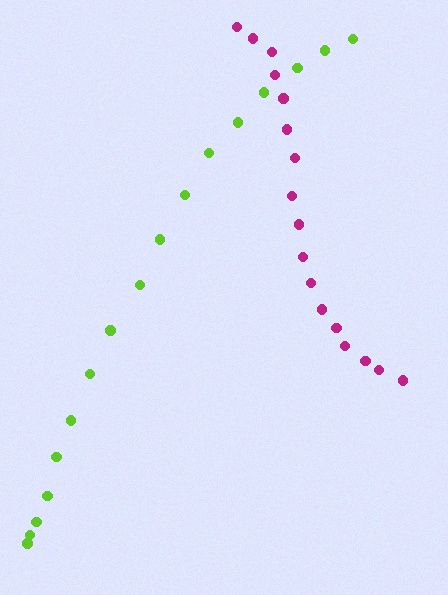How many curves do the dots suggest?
There are 2 distinct paths.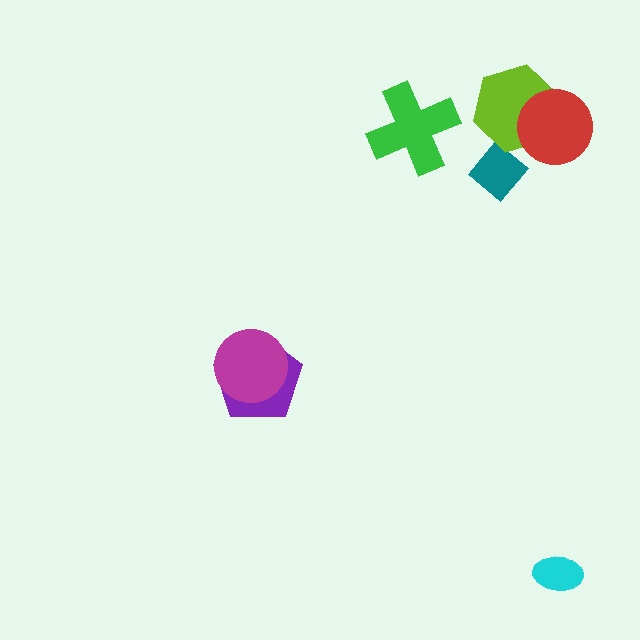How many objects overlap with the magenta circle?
1 object overlaps with the magenta circle.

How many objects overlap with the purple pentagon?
1 object overlaps with the purple pentagon.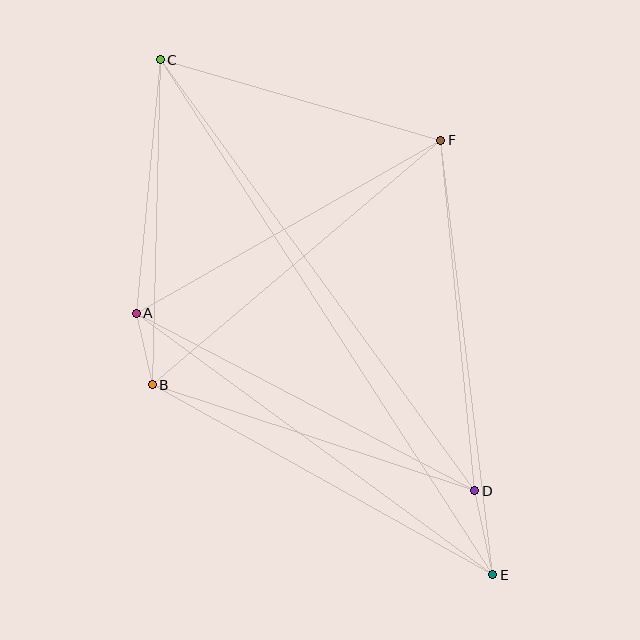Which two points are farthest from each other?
Points C and E are farthest from each other.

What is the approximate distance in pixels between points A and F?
The distance between A and F is approximately 350 pixels.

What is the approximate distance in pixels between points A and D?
The distance between A and D is approximately 383 pixels.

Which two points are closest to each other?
Points A and B are closest to each other.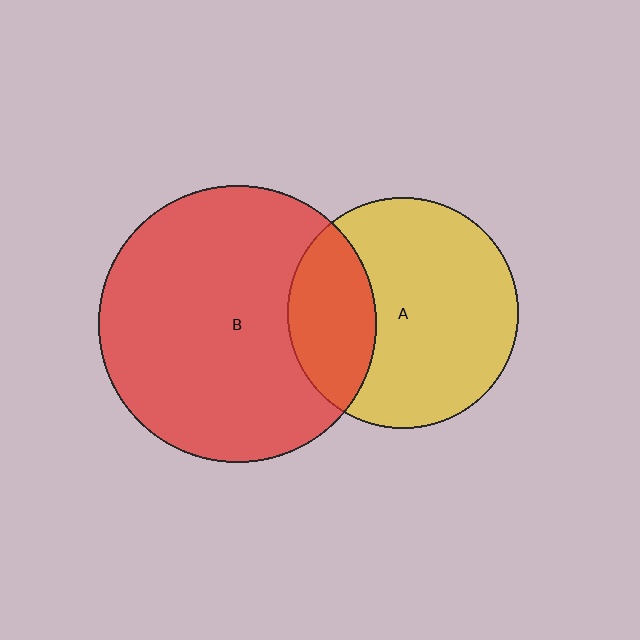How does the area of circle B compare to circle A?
Approximately 1.4 times.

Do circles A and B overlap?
Yes.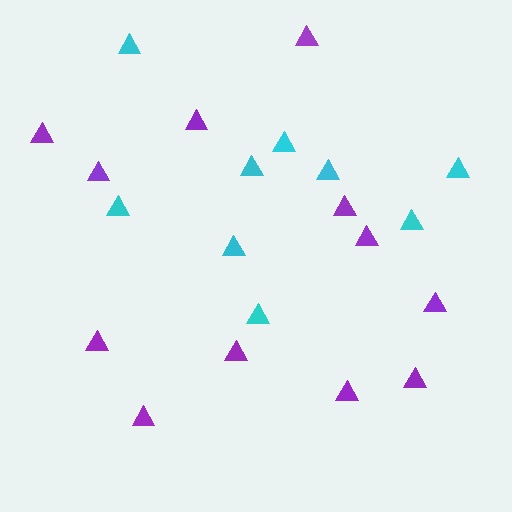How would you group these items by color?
There are 2 groups: one group of purple triangles (12) and one group of cyan triangles (9).